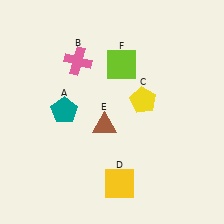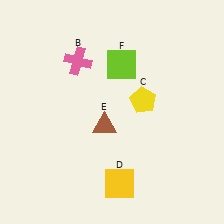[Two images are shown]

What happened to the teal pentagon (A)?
The teal pentagon (A) was removed in Image 2. It was in the top-left area of Image 1.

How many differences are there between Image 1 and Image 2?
There is 1 difference between the two images.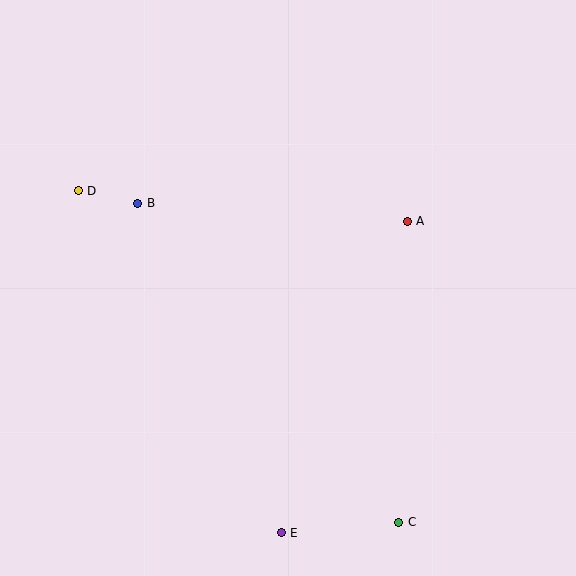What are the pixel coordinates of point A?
Point A is at (407, 221).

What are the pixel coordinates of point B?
Point B is at (138, 203).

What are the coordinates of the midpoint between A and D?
The midpoint between A and D is at (243, 206).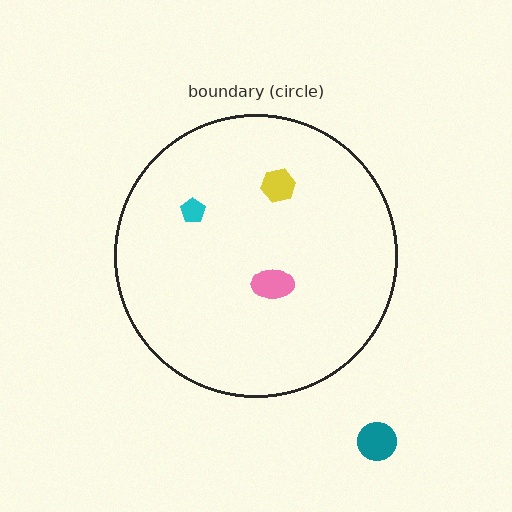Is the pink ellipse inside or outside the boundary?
Inside.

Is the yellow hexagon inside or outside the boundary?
Inside.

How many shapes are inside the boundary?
3 inside, 1 outside.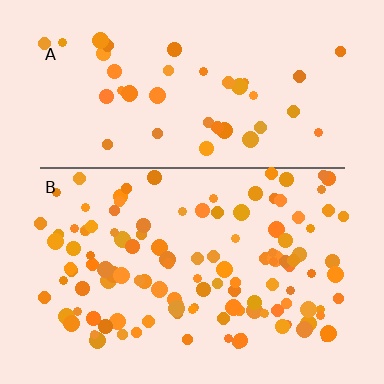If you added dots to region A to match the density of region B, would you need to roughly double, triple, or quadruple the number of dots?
Approximately triple.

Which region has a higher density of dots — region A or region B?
B (the bottom).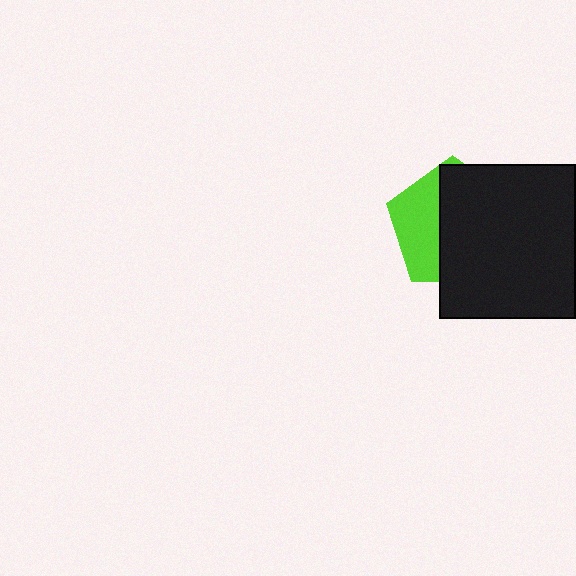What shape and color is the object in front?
The object in front is a black rectangle.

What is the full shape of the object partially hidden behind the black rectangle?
The partially hidden object is a lime pentagon.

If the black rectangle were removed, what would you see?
You would see the complete lime pentagon.